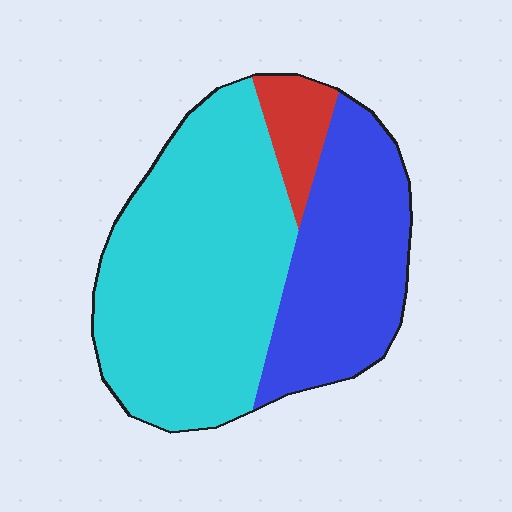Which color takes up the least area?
Red, at roughly 10%.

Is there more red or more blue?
Blue.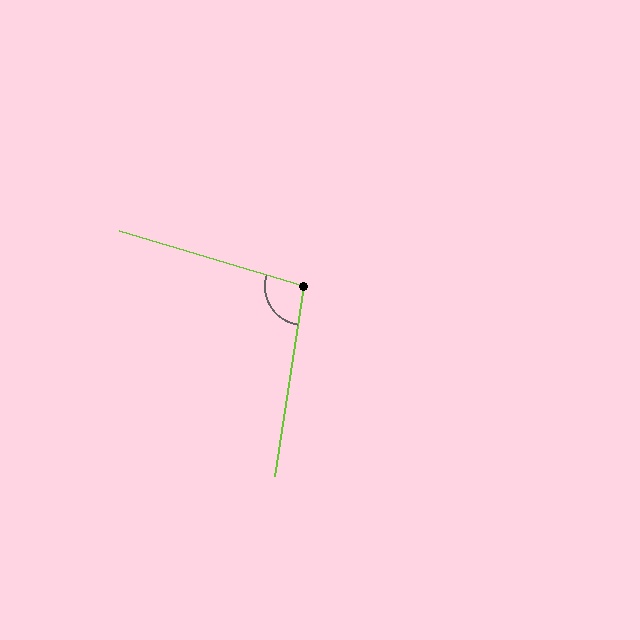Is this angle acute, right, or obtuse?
It is obtuse.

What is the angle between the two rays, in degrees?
Approximately 98 degrees.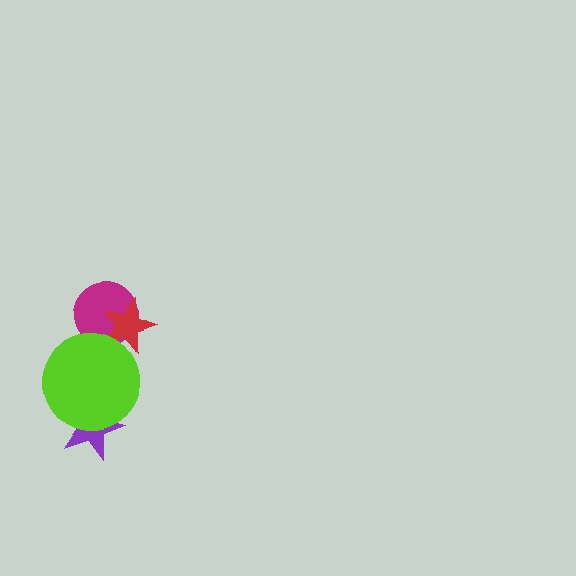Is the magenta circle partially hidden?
Yes, it is partially covered by another shape.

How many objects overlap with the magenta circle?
2 objects overlap with the magenta circle.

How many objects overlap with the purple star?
1 object overlaps with the purple star.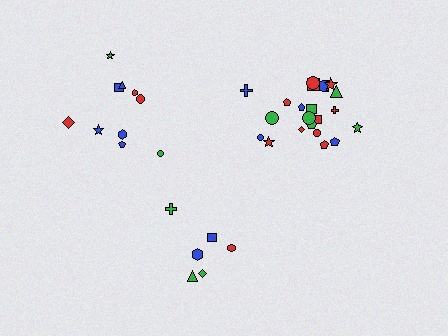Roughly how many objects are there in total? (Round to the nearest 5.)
Roughly 40 objects in total.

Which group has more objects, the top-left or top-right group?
The top-right group.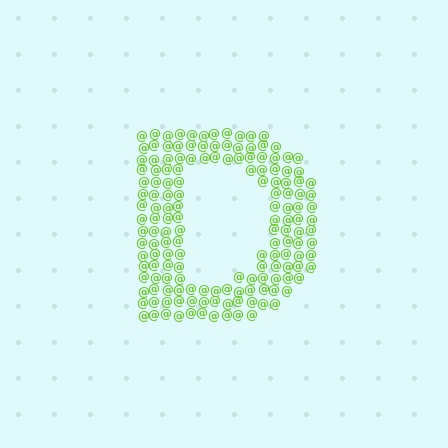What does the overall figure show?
The overall figure shows the letter D.